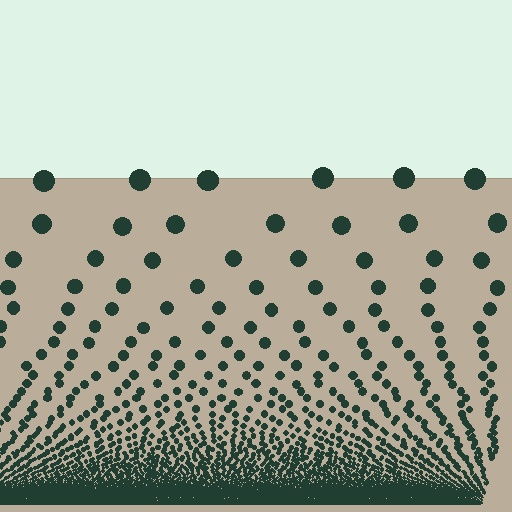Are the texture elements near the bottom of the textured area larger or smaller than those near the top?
Smaller. The gradient is inverted — elements near the bottom are smaller and denser.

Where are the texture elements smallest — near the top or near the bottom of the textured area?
Near the bottom.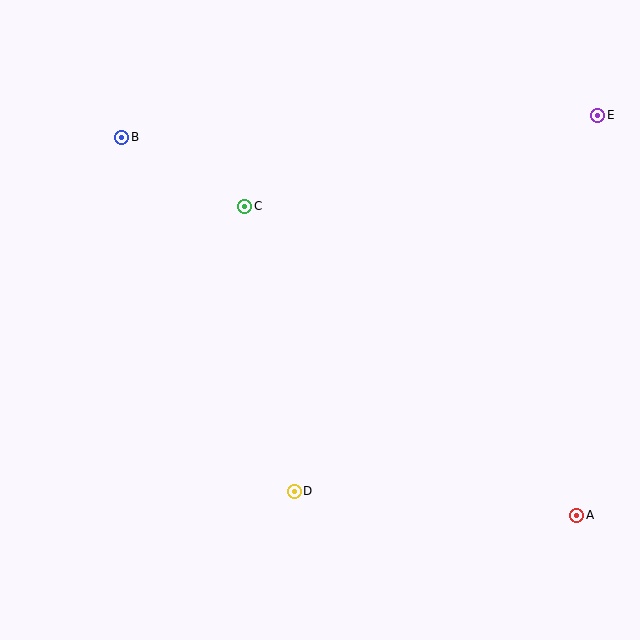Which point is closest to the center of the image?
Point C at (245, 206) is closest to the center.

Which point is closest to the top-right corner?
Point E is closest to the top-right corner.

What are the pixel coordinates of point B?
Point B is at (122, 138).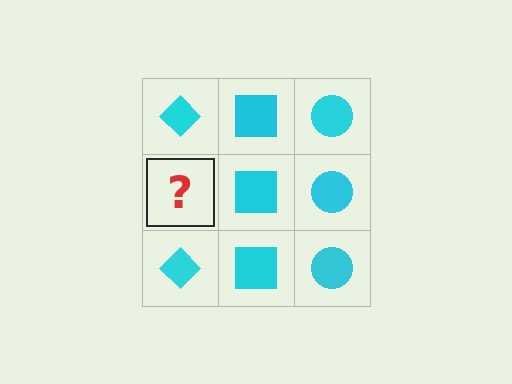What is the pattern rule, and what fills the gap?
The rule is that each column has a consistent shape. The gap should be filled with a cyan diamond.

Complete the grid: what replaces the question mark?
The question mark should be replaced with a cyan diamond.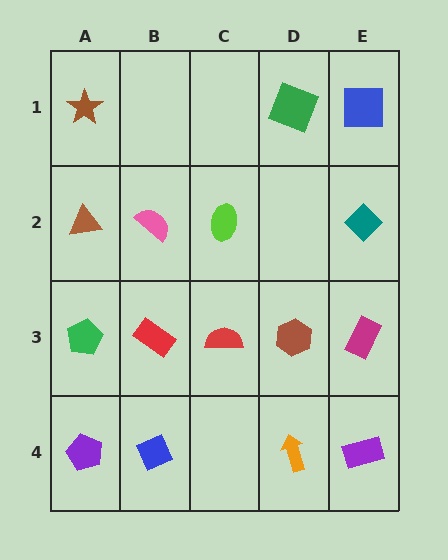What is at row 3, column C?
A red semicircle.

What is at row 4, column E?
A purple rectangle.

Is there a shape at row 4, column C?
No, that cell is empty.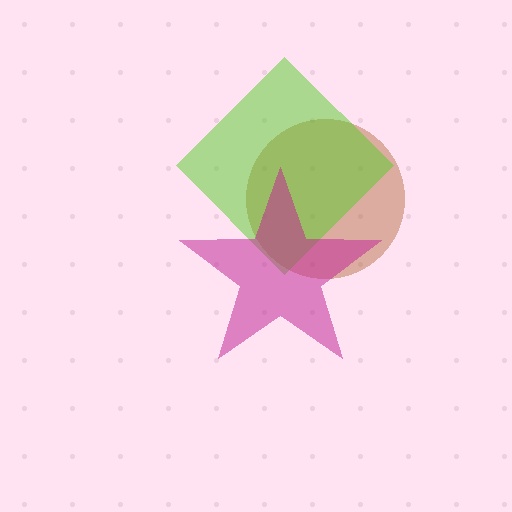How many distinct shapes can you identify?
There are 3 distinct shapes: a brown circle, a lime diamond, a magenta star.